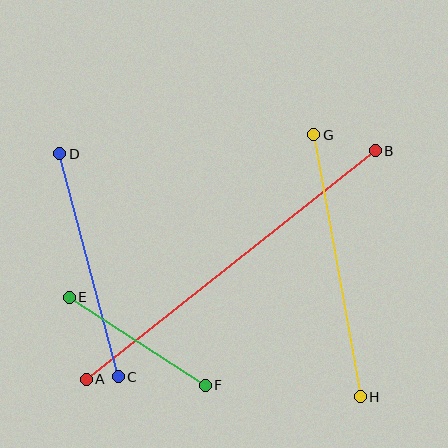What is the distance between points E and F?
The distance is approximately 162 pixels.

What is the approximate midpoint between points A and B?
The midpoint is at approximately (231, 265) pixels.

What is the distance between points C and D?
The distance is approximately 230 pixels.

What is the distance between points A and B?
The distance is approximately 368 pixels.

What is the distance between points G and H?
The distance is approximately 266 pixels.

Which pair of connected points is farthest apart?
Points A and B are farthest apart.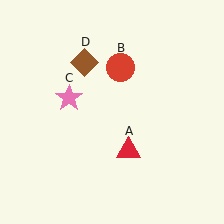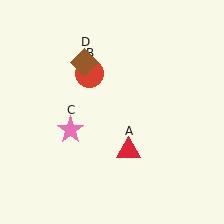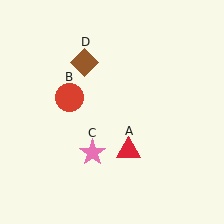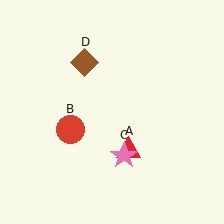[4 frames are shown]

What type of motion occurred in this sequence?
The red circle (object B), pink star (object C) rotated counterclockwise around the center of the scene.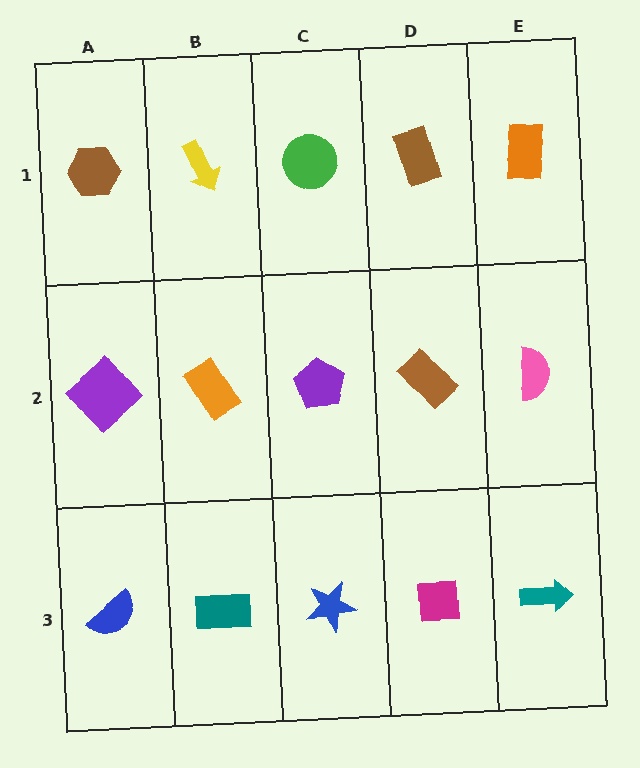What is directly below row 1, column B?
An orange rectangle.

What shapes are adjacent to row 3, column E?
A pink semicircle (row 2, column E), a magenta square (row 3, column D).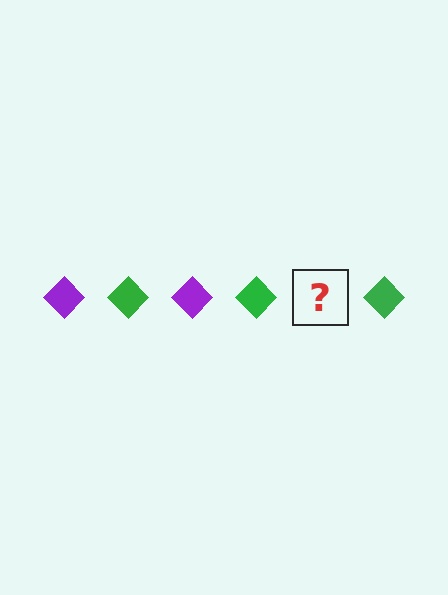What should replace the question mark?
The question mark should be replaced with a purple diamond.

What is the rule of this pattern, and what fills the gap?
The rule is that the pattern cycles through purple, green diamonds. The gap should be filled with a purple diamond.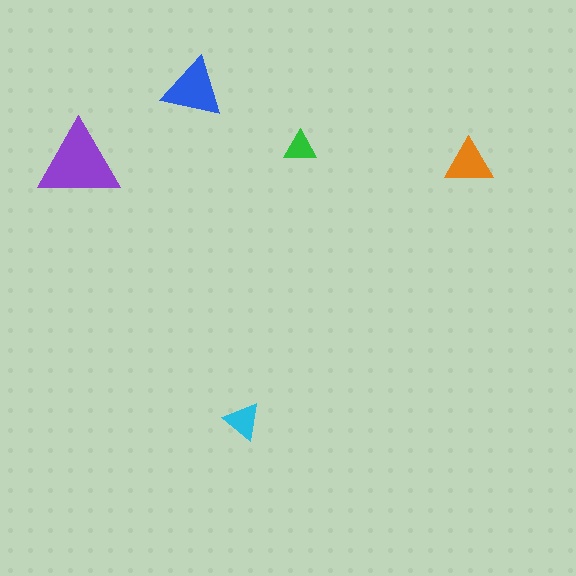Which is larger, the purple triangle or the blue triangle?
The purple one.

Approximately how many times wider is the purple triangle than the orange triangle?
About 1.5 times wider.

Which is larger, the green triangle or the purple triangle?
The purple one.